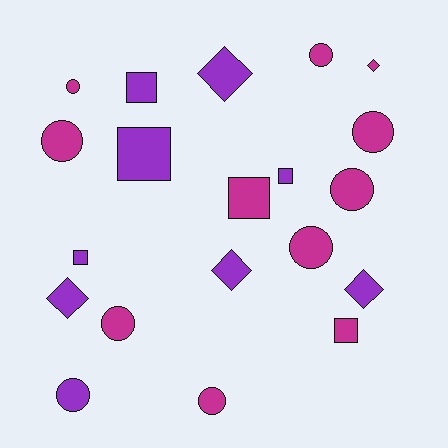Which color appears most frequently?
Magenta, with 11 objects.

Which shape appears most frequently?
Circle, with 9 objects.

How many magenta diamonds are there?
There is 1 magenta diamond.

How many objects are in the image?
There are 20 objects.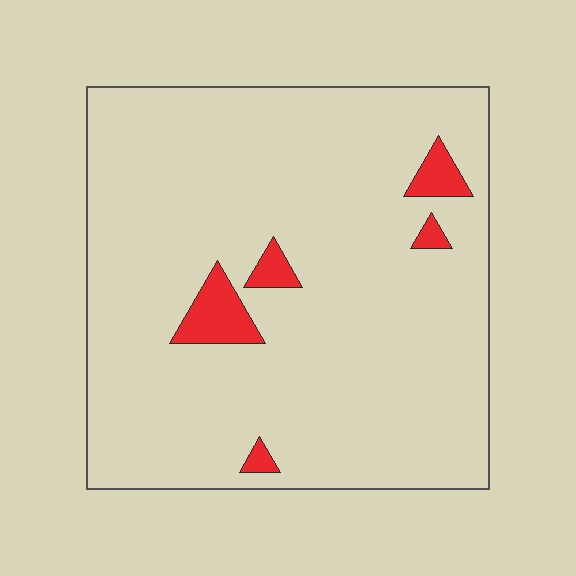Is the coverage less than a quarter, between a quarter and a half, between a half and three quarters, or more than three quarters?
Less than a quarter.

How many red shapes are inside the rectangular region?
5.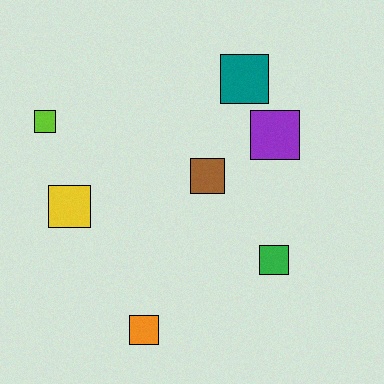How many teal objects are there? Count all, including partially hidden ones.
There is 1 teal object.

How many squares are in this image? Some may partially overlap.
There are 7 squares.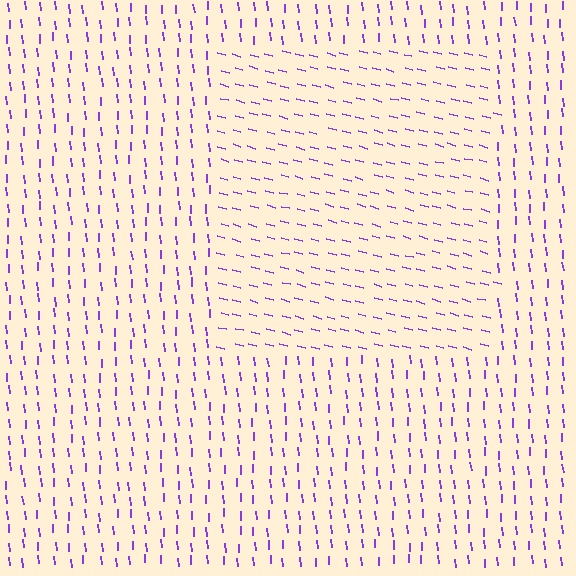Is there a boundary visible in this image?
Yes, there is a texture boundary formed by a change in line orientation.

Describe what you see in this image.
The image is filled with small purple line segments. A rectangle region in the image has lines oriented differently from the surrounding lines, creating a visible texture boundary.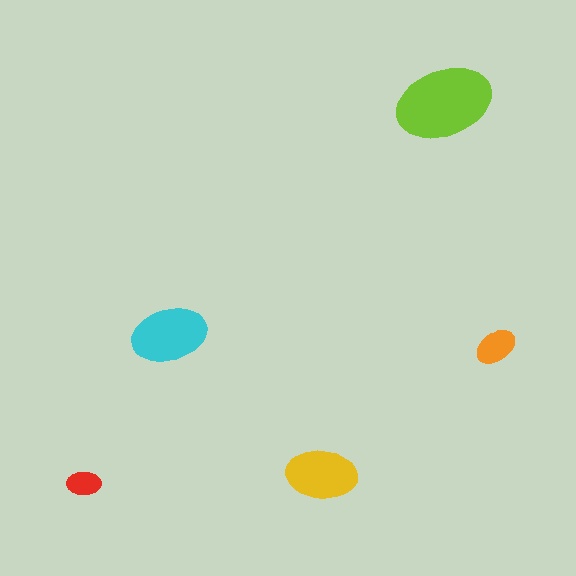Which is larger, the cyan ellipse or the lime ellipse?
The lime one.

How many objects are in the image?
There are 5 objects in the image.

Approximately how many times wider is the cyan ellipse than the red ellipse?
About 2 times wider.